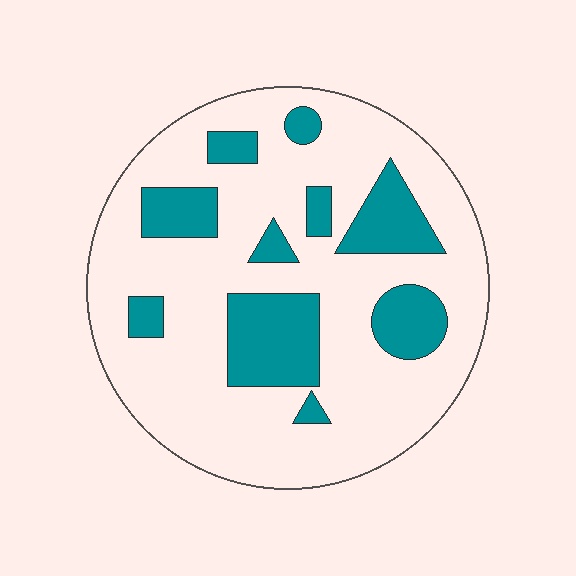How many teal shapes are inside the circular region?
10.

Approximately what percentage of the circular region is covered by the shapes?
Approximately 25%.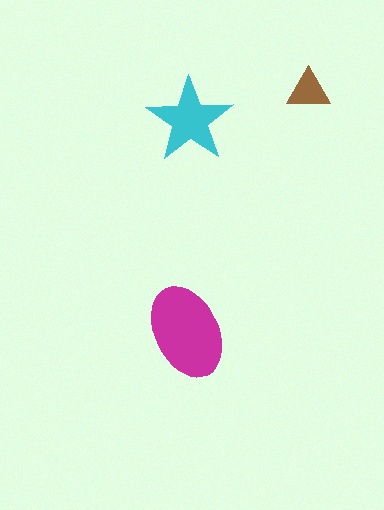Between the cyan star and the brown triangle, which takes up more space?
The cyan star.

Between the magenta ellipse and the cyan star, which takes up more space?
The magenta ellipse.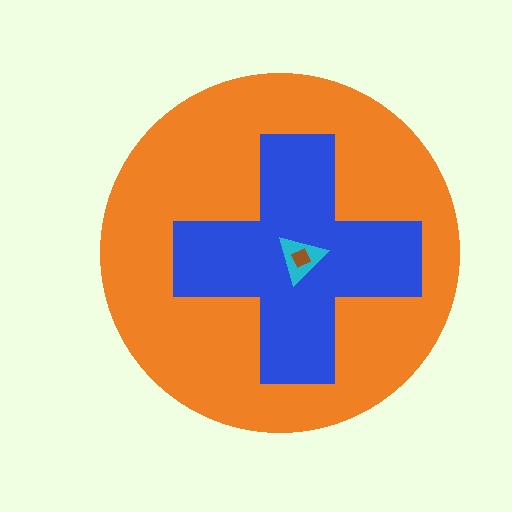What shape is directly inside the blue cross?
The cyan triangle.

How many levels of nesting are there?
4.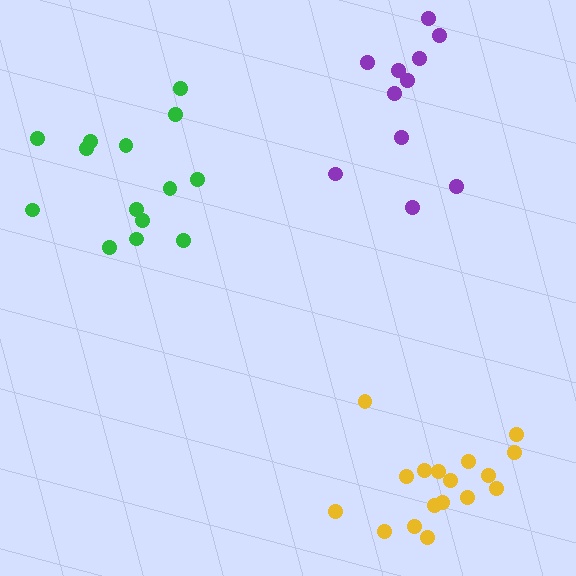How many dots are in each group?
Group 1: 11 dots, Group 2: 14 dots, Group 3: 17 dots (42 total).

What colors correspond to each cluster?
The clusters are colored: purple, green, yellow.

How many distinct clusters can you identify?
There are 3 distinct clusters.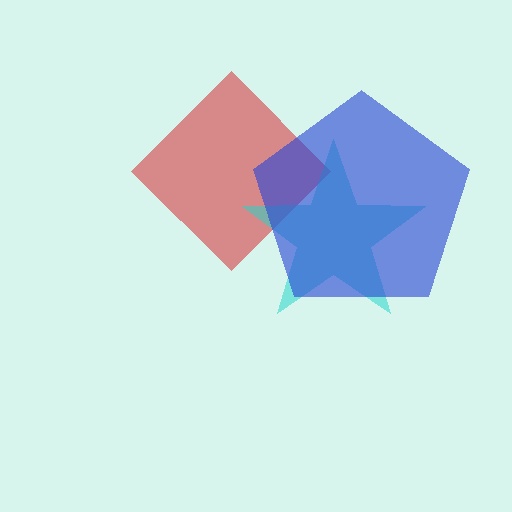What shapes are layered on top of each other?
The layered shapes are: a red diamond, a cyan star, a blue pentagon.